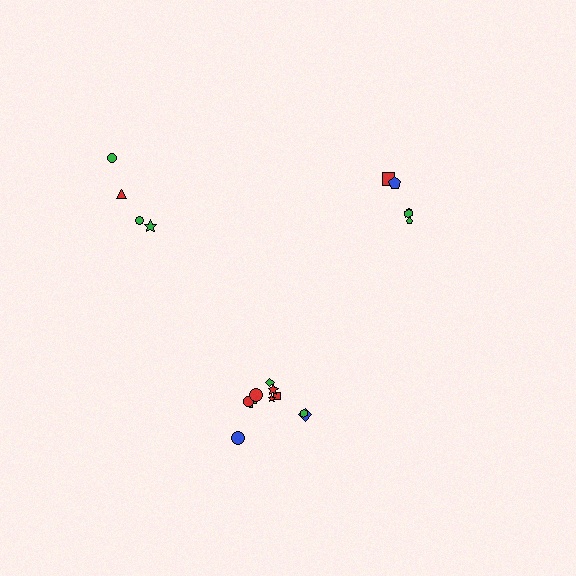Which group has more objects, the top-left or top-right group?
The top-right group.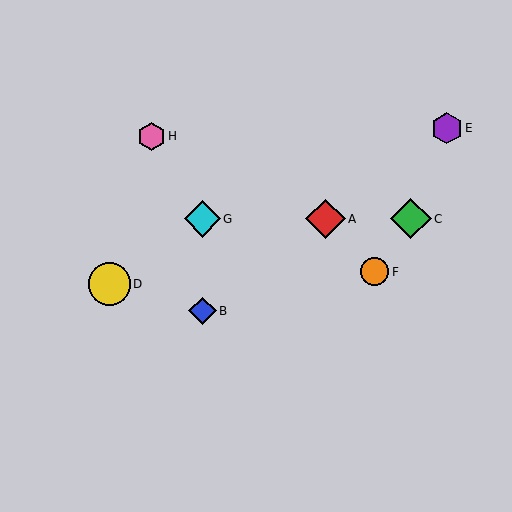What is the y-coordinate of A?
Object A is at y≈219.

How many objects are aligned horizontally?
3 objects (A, C, G) are aligned horizontally.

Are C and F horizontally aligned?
No, C is at y≈219 and F is at y≈272.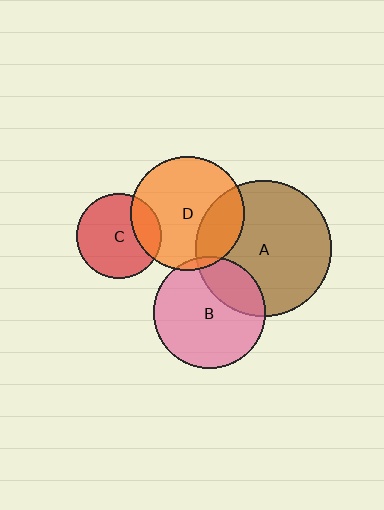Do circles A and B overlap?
Yes.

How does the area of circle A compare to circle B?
Approximately 1.5 times.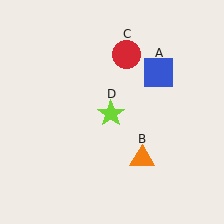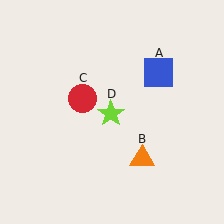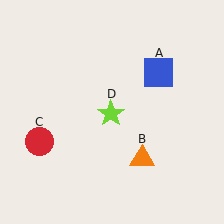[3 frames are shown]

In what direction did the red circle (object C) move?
The red circle (object C) moved down and to the left.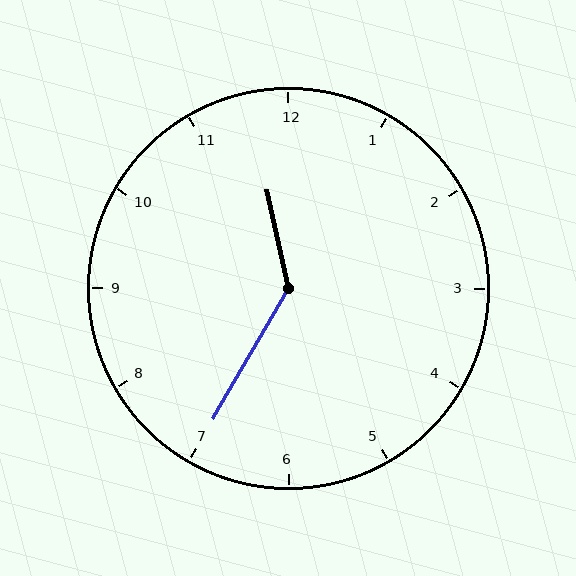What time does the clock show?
11:35.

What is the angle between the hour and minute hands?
Approximately 138 degrees.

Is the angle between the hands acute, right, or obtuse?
It is obtuse.